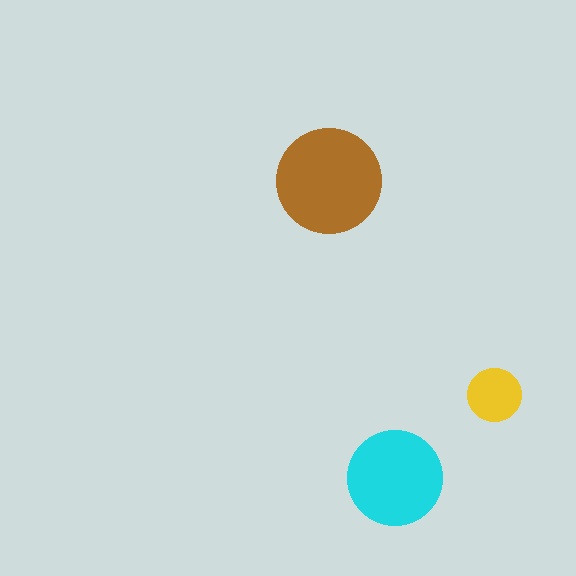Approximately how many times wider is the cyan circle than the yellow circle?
About 2 times wider.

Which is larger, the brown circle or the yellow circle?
The brown one.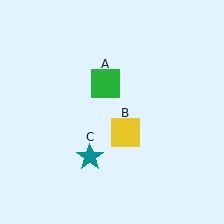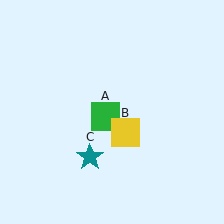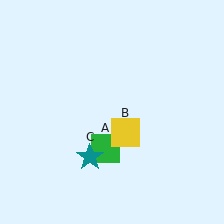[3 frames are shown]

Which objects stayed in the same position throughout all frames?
Yellow square (object B) and teal star (object C) remained stationary.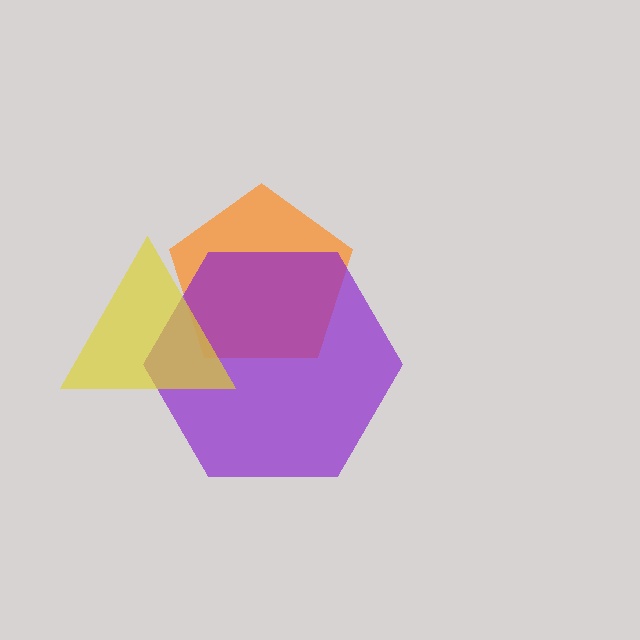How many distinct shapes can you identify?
There are 3 distinct shapes: an orange pentagon, a purple hexagon, a yellow triangle.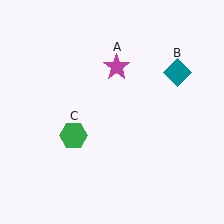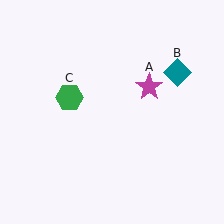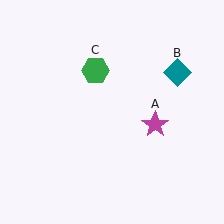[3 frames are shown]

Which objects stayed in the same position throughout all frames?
Teal diamond (object B) remained stationary.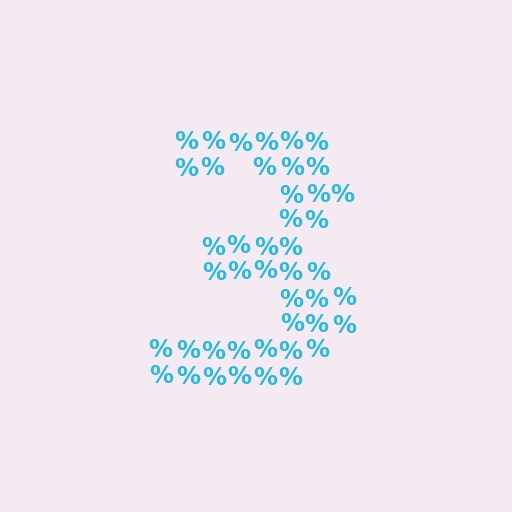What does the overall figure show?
The overall figure shows the digit 3.